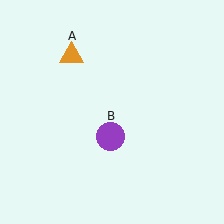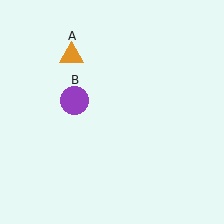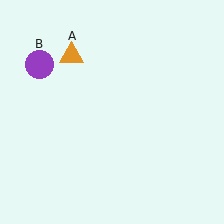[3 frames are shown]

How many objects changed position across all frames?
1 object changed position: purple circle (object B).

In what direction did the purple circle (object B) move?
The purple circle (object B) moved up and to the left.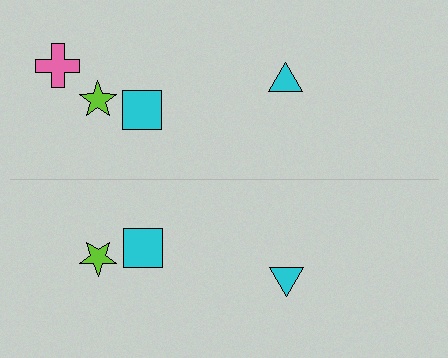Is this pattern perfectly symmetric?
No, the pattern is not perfectly symmetric. A pink cross is missing from the bottom side.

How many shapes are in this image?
There are 7 shapes in this image.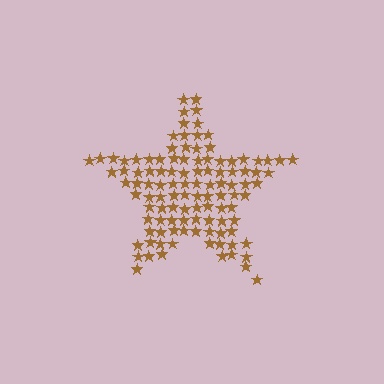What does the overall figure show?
The overall figure shows a star.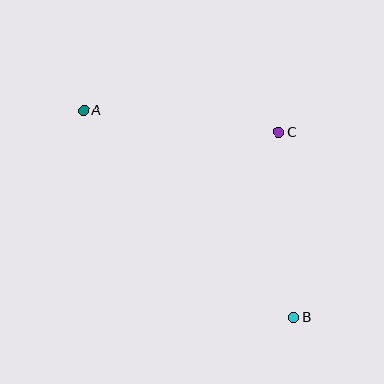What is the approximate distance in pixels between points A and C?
The distance between A and C is approximately 196 pixels.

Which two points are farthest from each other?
Points A and B are farthest from each other.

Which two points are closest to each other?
Points B and C are closest to each other.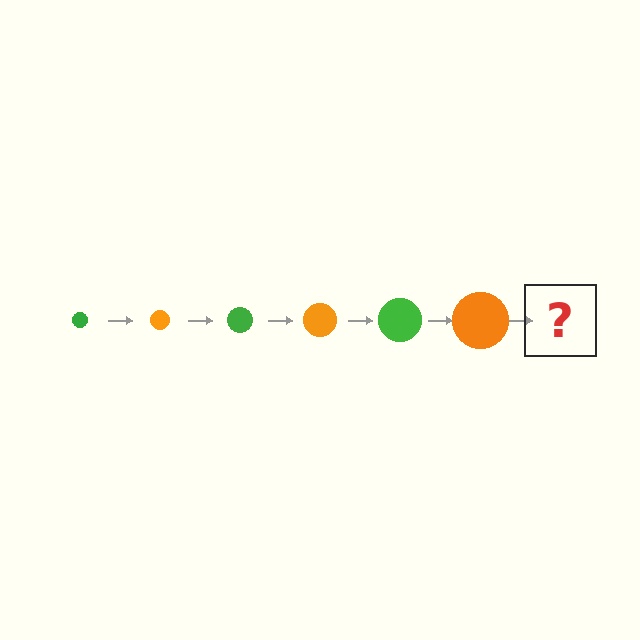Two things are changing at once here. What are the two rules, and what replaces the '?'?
The two rules are that the circle grows larger each step and the color cycles through green and orange. The '?' should be a green circle, larger than the previous one.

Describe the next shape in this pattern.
It should be a green circle, larger than the previous one.